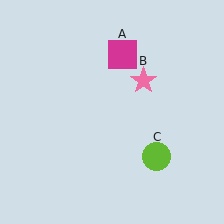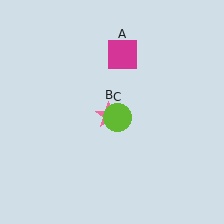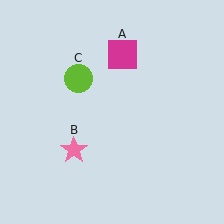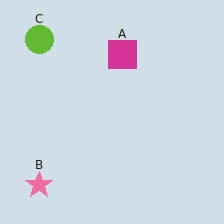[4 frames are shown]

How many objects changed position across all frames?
2 objects changed position: pink star (object B), lime circle (object C).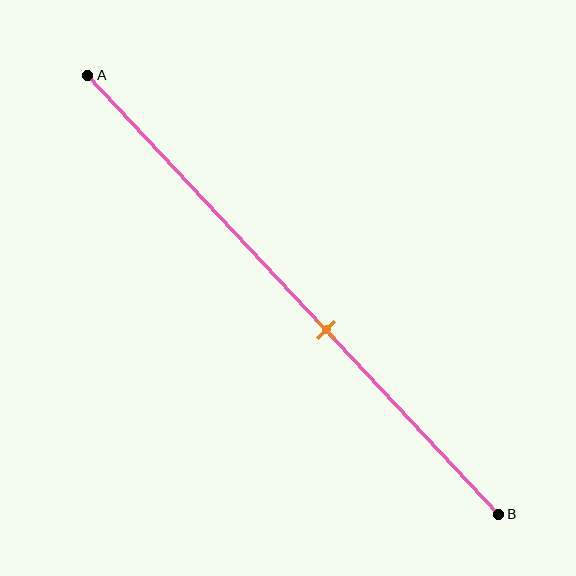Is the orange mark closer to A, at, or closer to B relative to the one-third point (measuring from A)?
The orange mark is closer to point B than the one-third point of segment AB.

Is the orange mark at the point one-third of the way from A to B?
No, the mark is at about 60% from A, not at the 33% one-third point.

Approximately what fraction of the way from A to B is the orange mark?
The orange mark is approximately 60% of the way from A to B.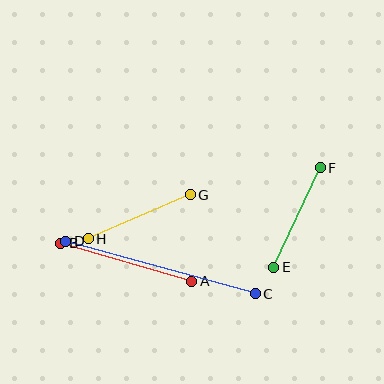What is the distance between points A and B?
The distance is approximately 136 pixels.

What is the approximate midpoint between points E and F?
The midpoint is at approximately (297, 218) pixels.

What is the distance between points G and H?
The distance is approximately 111 pixels.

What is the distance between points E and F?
The distance is approximately 110 pixels.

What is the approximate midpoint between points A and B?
The midpoint is at approximately (126, 262) pixels.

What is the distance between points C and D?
The distance is approximately 197 pixels.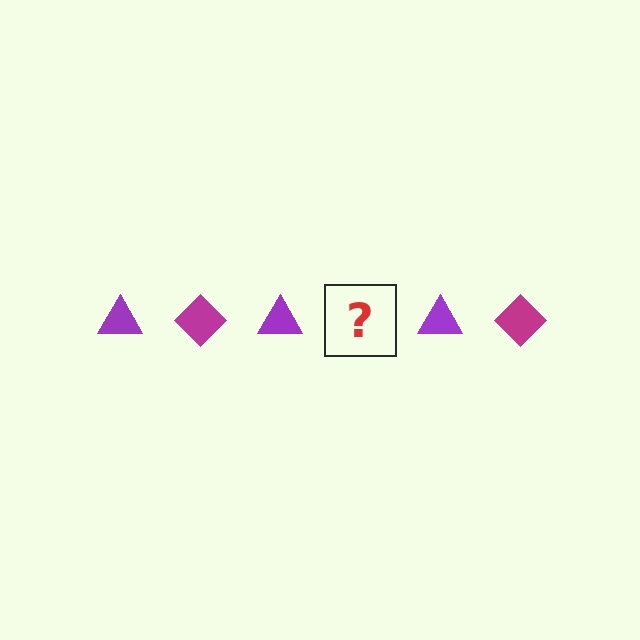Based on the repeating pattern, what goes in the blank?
The blank should be a magenta diamond.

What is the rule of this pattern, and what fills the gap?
The rule is that the pattern alternates between purple triangle and magenta diamond. The gap should be filled with a magenta diamond.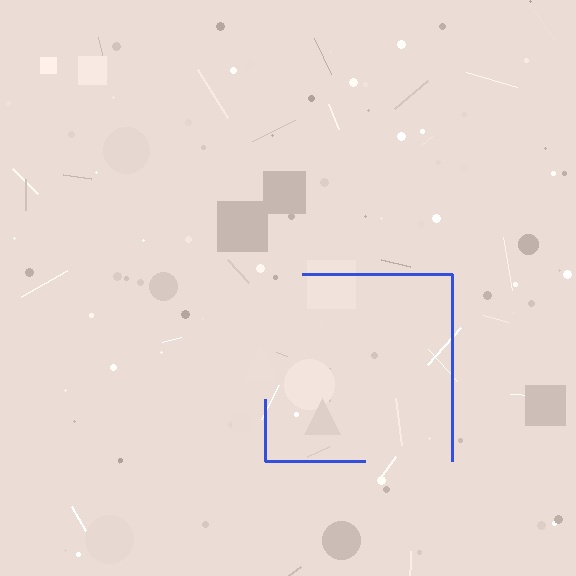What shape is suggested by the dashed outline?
The dashed outline suggests a square.